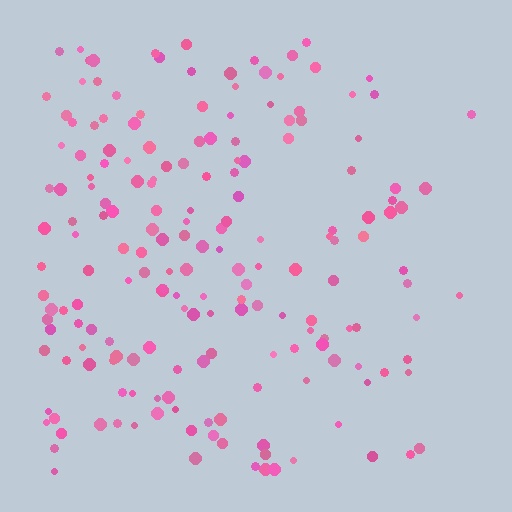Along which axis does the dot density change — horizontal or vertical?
Horizontal.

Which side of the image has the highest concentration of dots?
The left.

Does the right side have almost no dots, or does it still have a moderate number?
Still a moderate number, just noticeably fewer than the left.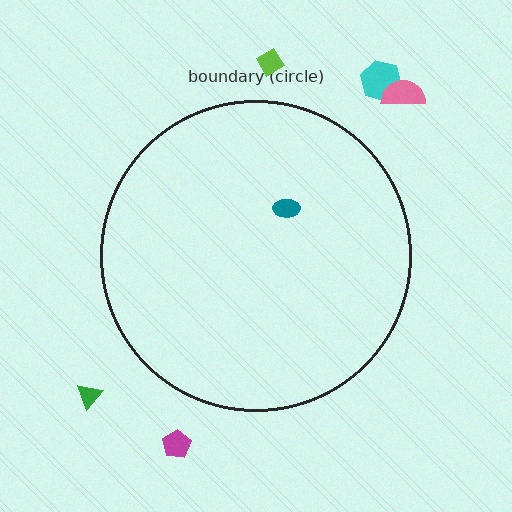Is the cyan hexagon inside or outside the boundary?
Outside.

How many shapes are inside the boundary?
1 inside, 5 outside.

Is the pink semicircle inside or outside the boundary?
Outside.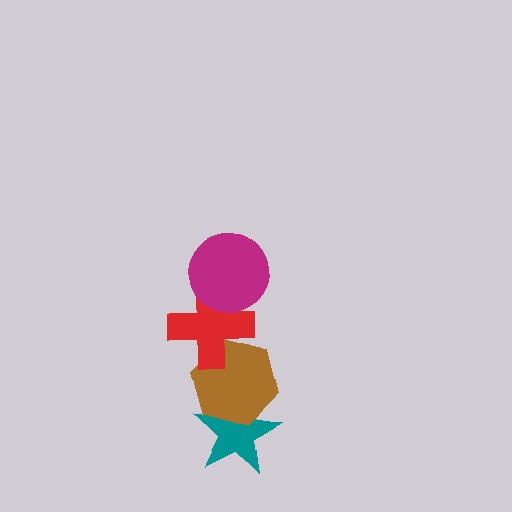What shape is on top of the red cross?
The magenta circle is on top of the red cross.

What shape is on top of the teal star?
The brown hexagon is on top of the teal star.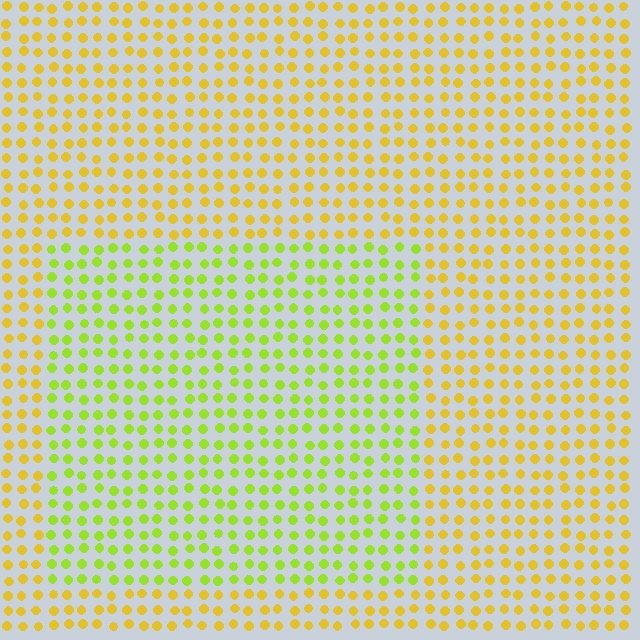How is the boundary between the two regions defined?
The boundary is defined purely by a slight shift in hue (about 36 degrees). Spacing, size, and orientation are identical on both sides.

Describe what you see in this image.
The image is filled with small yellow elements in a uniform arrangement. A rectangle-shaped region is visible where the elements are tinted to a slightly different hue, forming a subtle color boundary.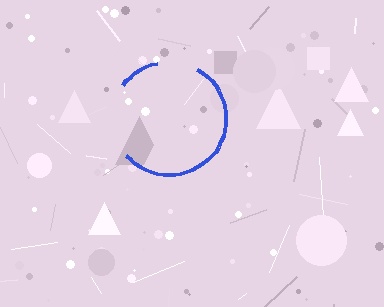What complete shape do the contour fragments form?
The contour fragments form a circle.